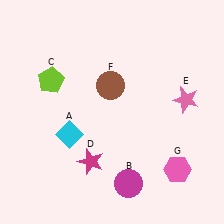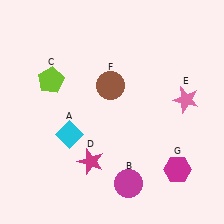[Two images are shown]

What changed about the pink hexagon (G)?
In Image 1, G is pink. In Image 2, it changed to magenta.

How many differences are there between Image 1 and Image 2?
There is 1 difference between the two images.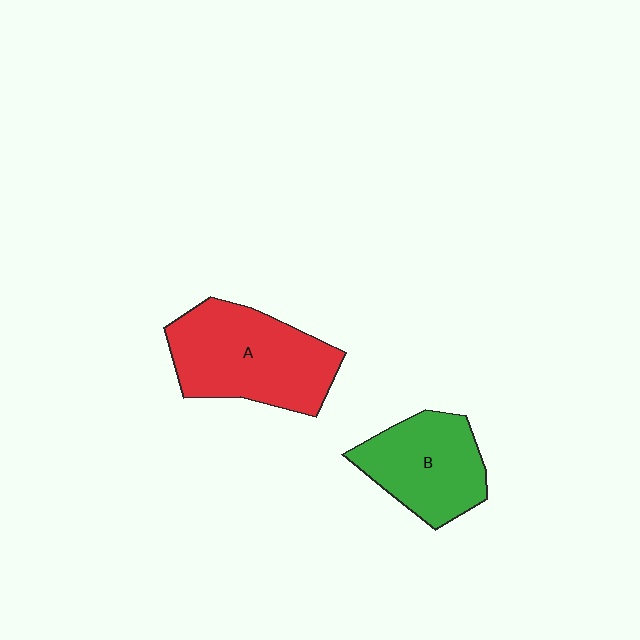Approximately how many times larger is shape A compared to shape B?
Approximately 1.3 times.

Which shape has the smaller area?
Shape B (green).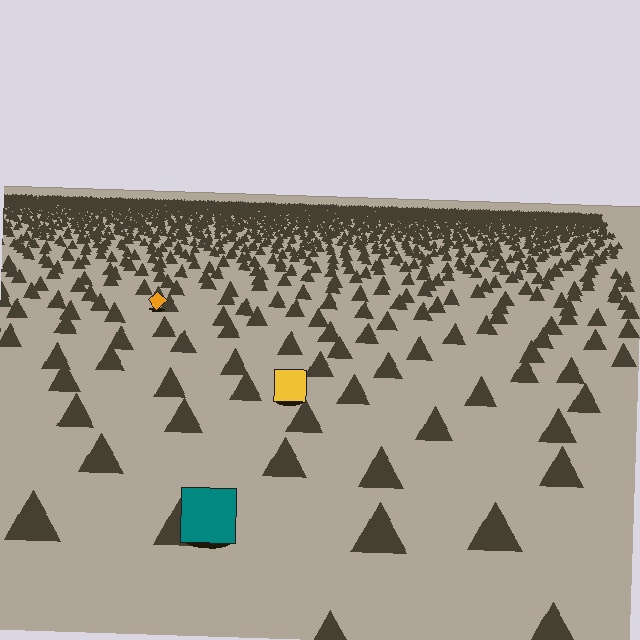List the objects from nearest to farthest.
From nearest to farthest: the teal square, the yellow square, the orange diamond.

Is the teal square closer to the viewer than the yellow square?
Yes. The teal square is closer — you can tell from the texture gradient: the ground texture is coarser near it.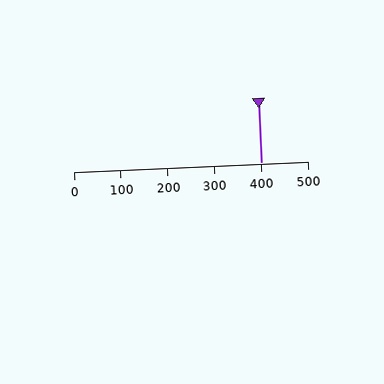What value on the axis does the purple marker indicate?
The marker indicates approximately 400.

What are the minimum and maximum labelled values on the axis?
The axis runs from 0 to 500.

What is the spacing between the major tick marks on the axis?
The major ticks are spaced 100 apart.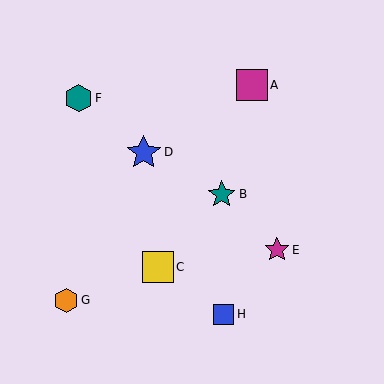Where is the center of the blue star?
The center of the blue star is at (144, 152).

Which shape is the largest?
The blue star (labeled D) is the largest.